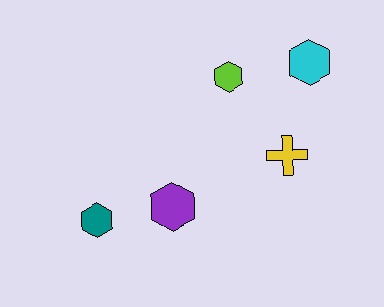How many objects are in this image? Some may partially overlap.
There are 5 objects.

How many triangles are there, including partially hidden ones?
There are no triangles.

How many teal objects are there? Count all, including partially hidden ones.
There is 1 teal object.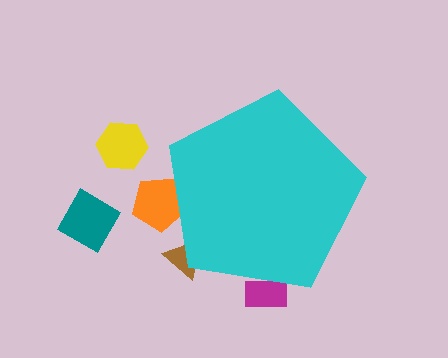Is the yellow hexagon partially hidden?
No, the yellow hexagon is fully visible.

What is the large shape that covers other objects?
A cyan pentagon.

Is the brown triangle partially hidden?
Yes, the brown triangle is partially hidden behind the cyan pentagon.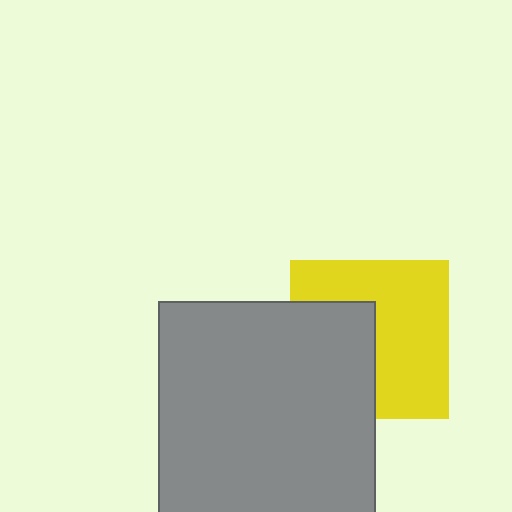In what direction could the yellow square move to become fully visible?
The yellow square could move right. That would shift it out from behind the gray square entirely.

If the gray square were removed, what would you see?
You would see the complete yellow square.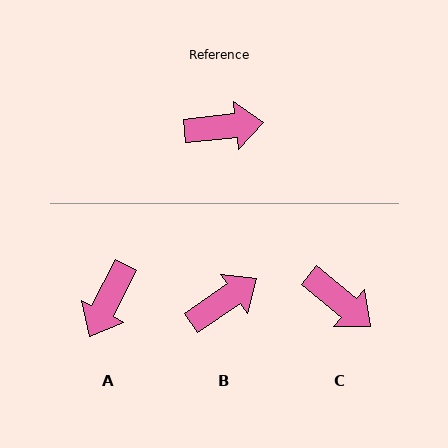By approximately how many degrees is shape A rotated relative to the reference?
Approximately 123 degrees clockwise.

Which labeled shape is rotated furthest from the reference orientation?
A, about 123 degrees away.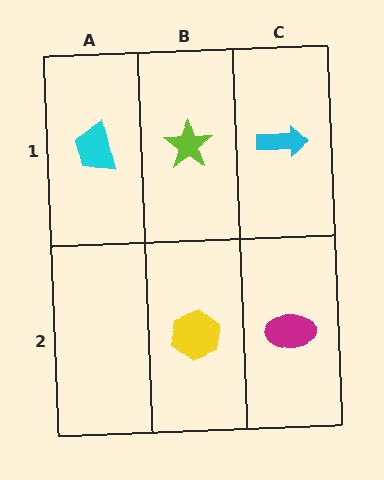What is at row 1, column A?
A cyan trapezoid.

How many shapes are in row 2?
2 shapes.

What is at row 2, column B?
A yellow hexagon.